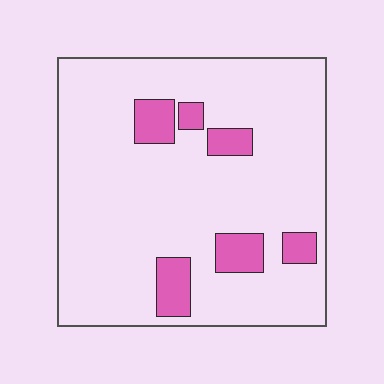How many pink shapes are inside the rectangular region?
6.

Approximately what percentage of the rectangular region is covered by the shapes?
Approximately 10%.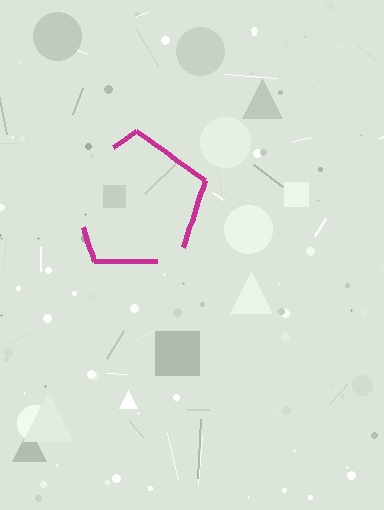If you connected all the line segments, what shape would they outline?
They would outline a pentagon.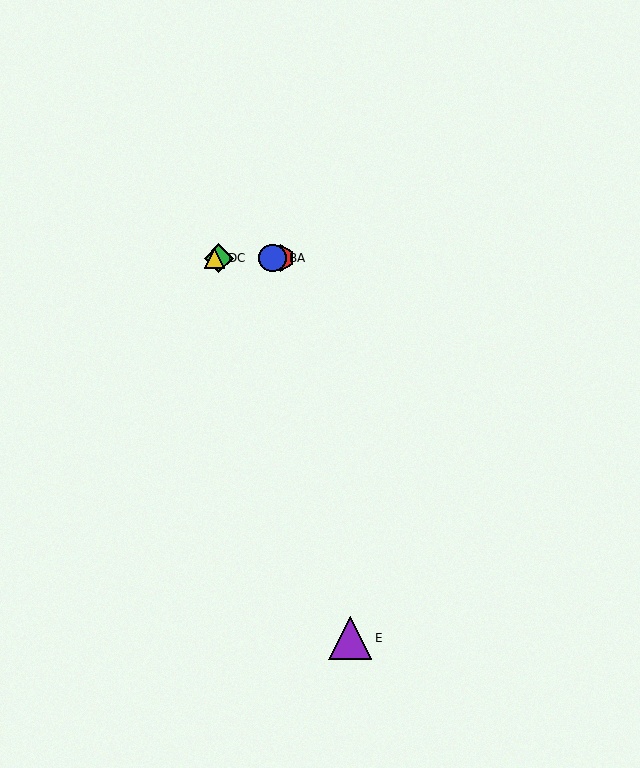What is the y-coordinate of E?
Object E is at y≈638.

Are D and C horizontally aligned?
Yes, both are at y≈258.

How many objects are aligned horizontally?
4 objects (A, B, C, D) are aligned horizontally.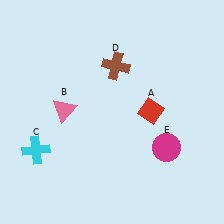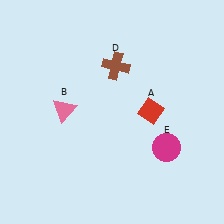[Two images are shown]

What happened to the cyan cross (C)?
The cyan cross (C) was removed in Image 2. It was in the bottom-left area of Image 1.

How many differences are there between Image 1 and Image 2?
There is 1 difference between the two images.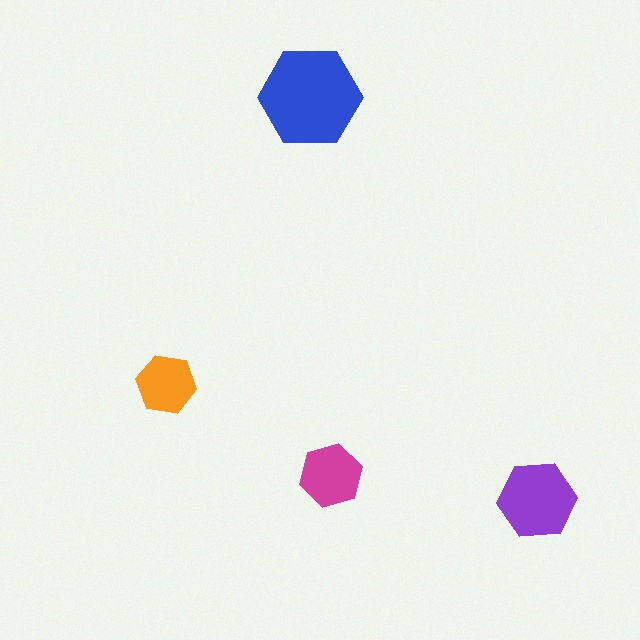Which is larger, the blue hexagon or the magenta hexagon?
The blue one.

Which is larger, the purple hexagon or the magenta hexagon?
The purple one.